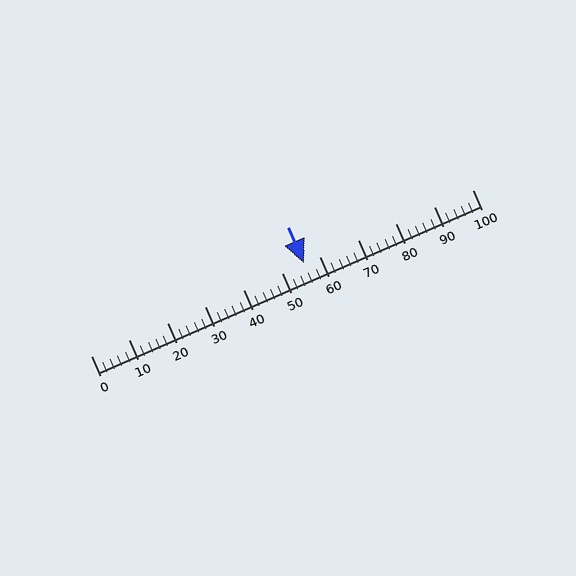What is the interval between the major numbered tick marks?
The major tick marks are spaced 10 units apart.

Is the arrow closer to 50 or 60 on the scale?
The arrow is closer to 60.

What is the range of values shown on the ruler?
The ruler shows values from 0 to 100.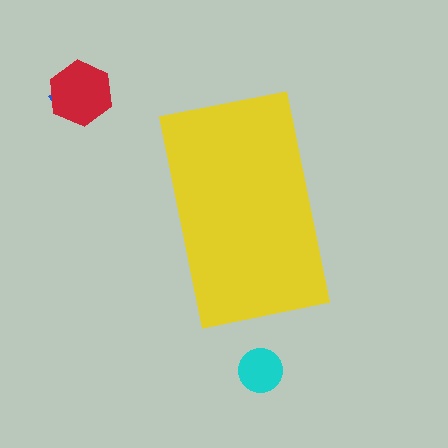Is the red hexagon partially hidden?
No, the red hexagon is fully visible.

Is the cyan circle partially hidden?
No, the cyan circle is fully visible.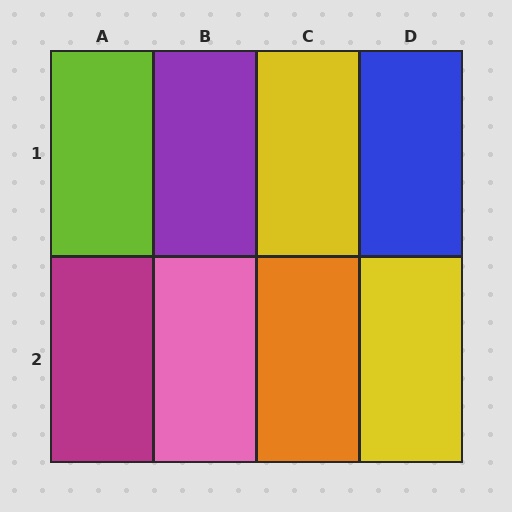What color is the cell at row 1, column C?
Yellow.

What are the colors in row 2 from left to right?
Magenta, pink, orange, yellow.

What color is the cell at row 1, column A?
Lime.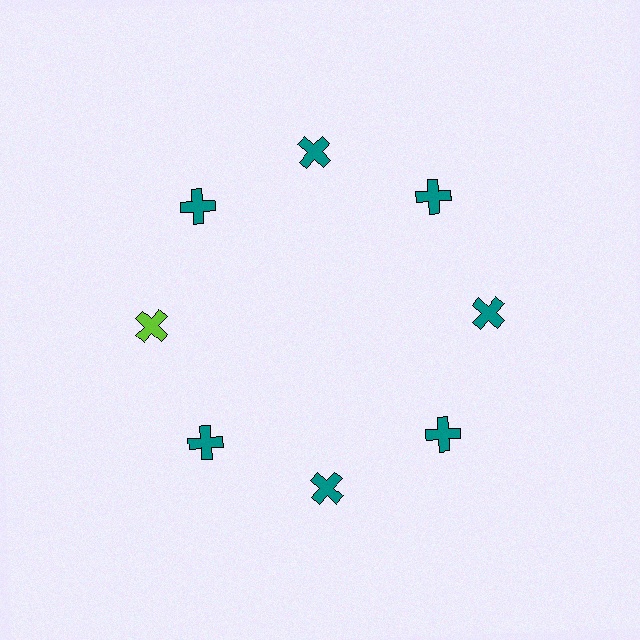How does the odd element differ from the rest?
It has a different color: lime instead of teal.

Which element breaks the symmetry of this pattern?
The lime cross at roughly the 9 o'clock position breaks the symmetry. All other shapes are teal crosses.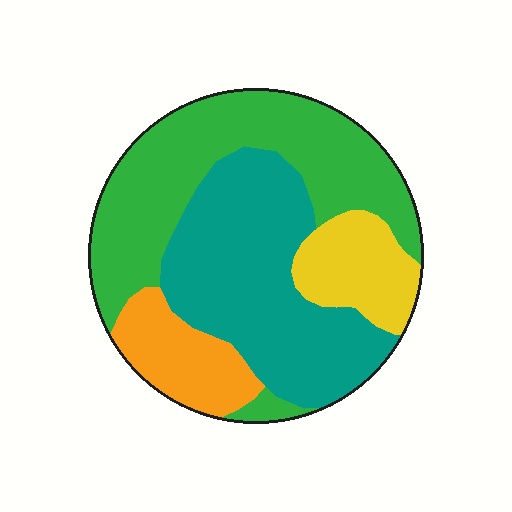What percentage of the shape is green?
Green covers around 40% of the shape.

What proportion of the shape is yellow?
Yellow covers 12% of the shape.